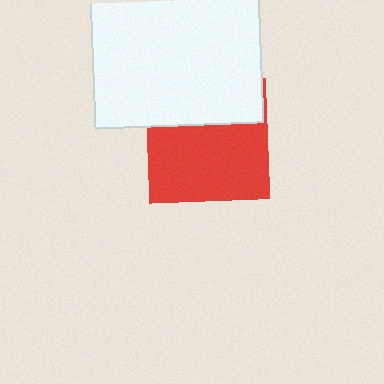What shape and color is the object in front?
The object in front is a white square.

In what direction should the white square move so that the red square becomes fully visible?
The white square should move up. That is the shortest direction to clear the overlap and leave the red square fully visible.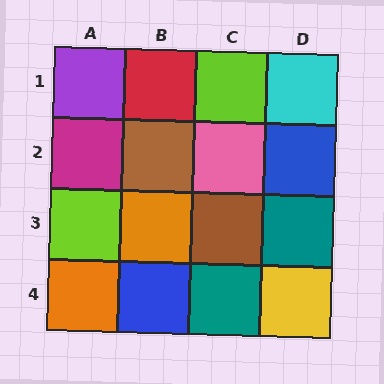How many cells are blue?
2 cells are blue.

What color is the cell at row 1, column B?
Red.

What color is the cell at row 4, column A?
Orange.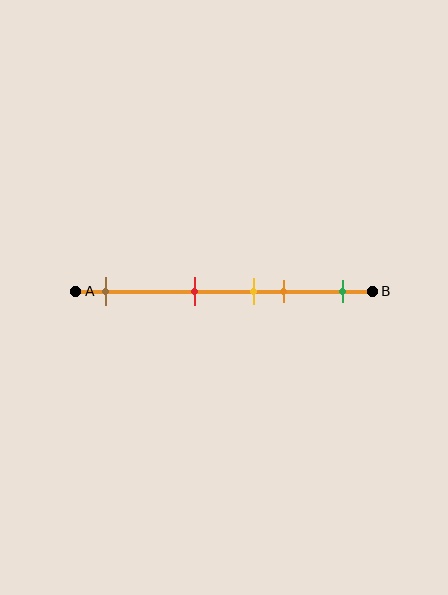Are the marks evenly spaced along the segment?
No, the marks are not evenly spaced.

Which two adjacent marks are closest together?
The yellow and orange marks are the closest adjacent pair.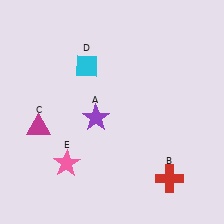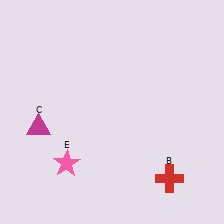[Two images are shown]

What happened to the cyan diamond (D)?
The cyan diamond (D) was removed in Image 2. It was in the top-left area of Image 1.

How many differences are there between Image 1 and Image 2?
There are 2 differences between the two images.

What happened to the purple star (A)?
The purple star (A) was removed in Image 2. It was in the bottom-left area of Image 1.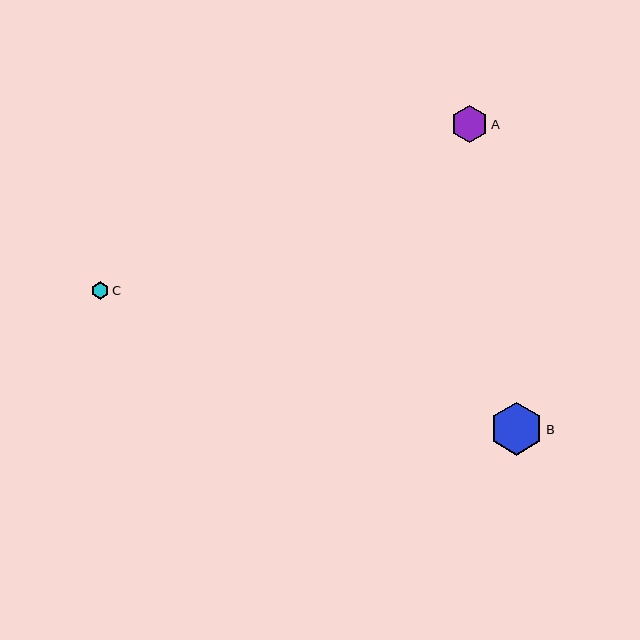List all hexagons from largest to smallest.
From largest to smallest: B, A, C.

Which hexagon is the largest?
Hexagon B is the largest with a size of approximately 52 pixels.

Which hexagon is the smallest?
Hexagon C is the smallest with a size of approximately 18 pixels.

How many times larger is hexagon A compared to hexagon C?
Hexagon A is approximately 2.1 times the size of hexagon C.